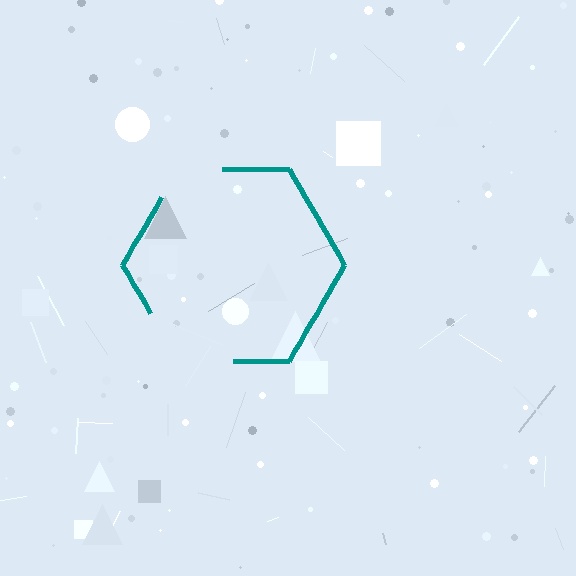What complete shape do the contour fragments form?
The contour fragments form a hexagon.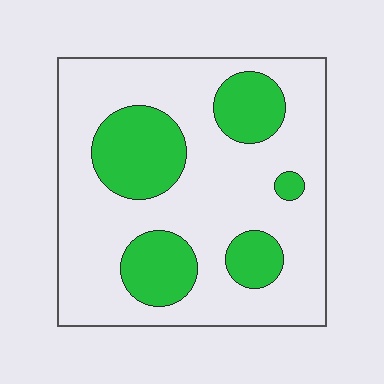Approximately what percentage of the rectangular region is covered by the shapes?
Approximately 25%.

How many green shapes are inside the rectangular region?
5.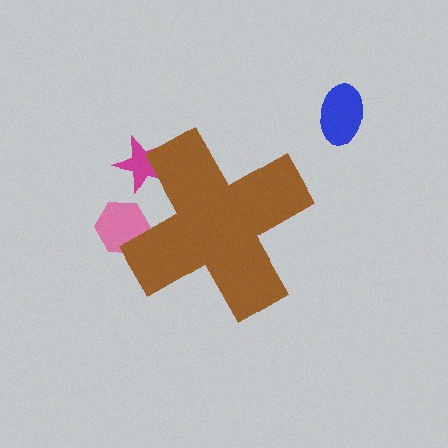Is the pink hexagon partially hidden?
Yes, the pink hexagon is partially hidden behind the brown cross.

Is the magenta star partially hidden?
Yes, the magenta star is partially hidden behind the brown cross.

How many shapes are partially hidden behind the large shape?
2 shapes are partially hidden.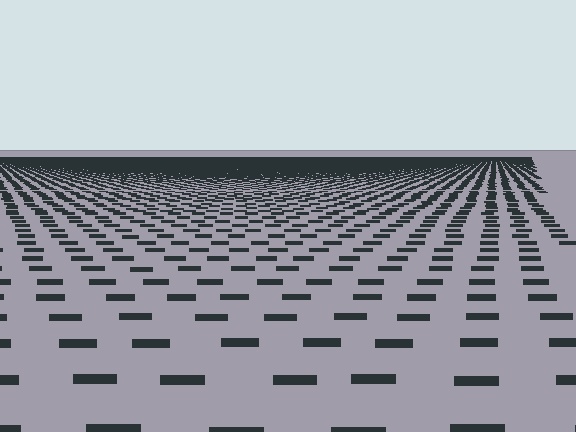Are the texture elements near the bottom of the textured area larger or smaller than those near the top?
Larger. Near the bottom, elements are closer to the viewer and appear at a bigger on-screen size.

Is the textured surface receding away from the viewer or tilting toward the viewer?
The surface is receding away from the viewer. Texture elements get smaller and denser toward the top.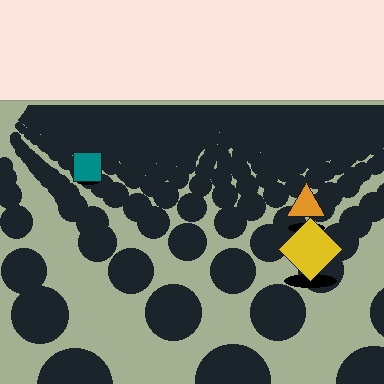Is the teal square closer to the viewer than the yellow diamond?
No. The yellow diamond is closer — you can tell from the texture gradient: the ground texture is coarser near it.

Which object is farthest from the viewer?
The teal square is farthest from the viewer. It appears smaller and the ground texture around it is denser.